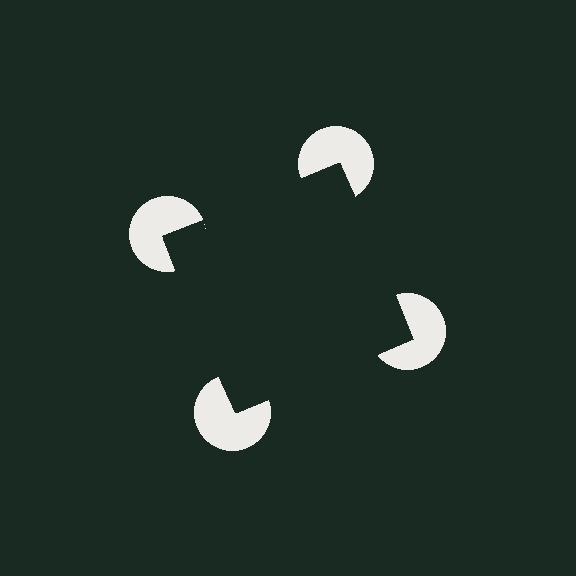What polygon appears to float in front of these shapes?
An illusory square — its edges are inferred from the aligned wedge cuts in the pac-man discs, not physically drawn.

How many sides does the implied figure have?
4 sides.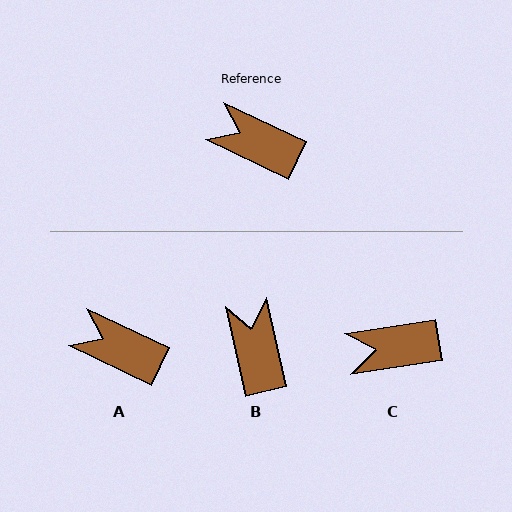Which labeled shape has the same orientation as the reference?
A.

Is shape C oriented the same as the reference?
No, it is off by about 34 degrees.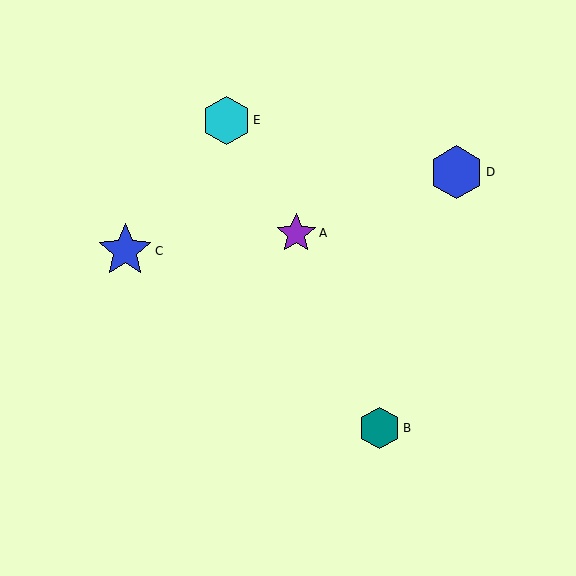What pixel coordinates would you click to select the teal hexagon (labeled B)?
Click at (379, 428) to select the teal hexagon B.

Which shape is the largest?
The blue star (labeled C) is the largest.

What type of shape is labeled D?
Shape D is a blue hexagon.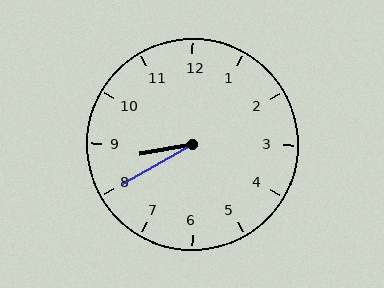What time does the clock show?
8:40.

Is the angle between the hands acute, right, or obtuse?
It is acute.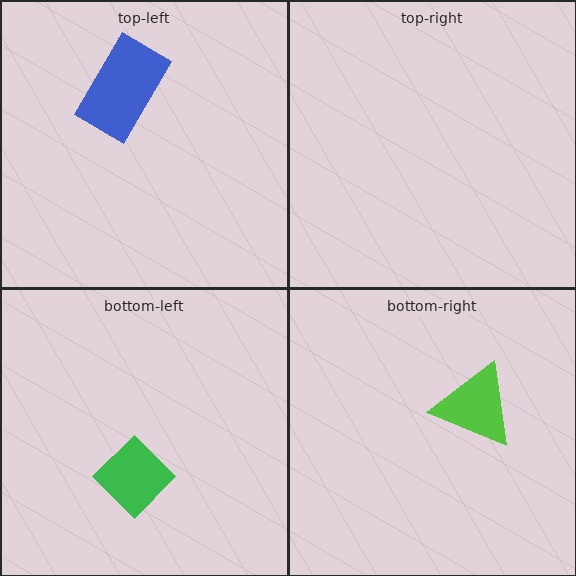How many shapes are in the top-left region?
1.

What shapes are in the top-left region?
The blue rectangle.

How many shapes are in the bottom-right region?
1.